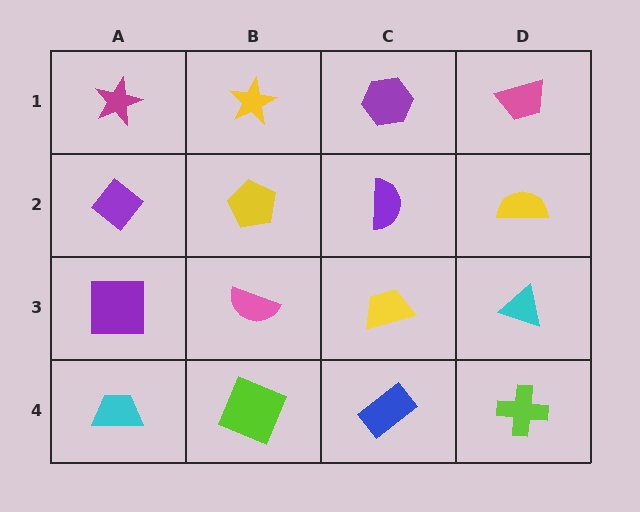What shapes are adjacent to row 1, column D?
A yellow semicircle (row 2, column D), a purple hexagon (row 1, column C).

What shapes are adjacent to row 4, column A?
A purple square (row 3, column A), a lime square (row 4, column B).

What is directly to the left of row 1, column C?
A yellow star.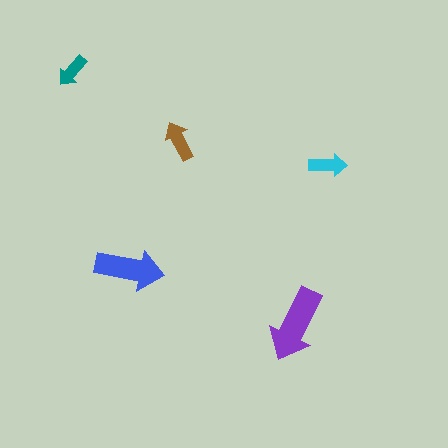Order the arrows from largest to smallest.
the purple one, the blue one, the brown one, the cyan one, the teal one.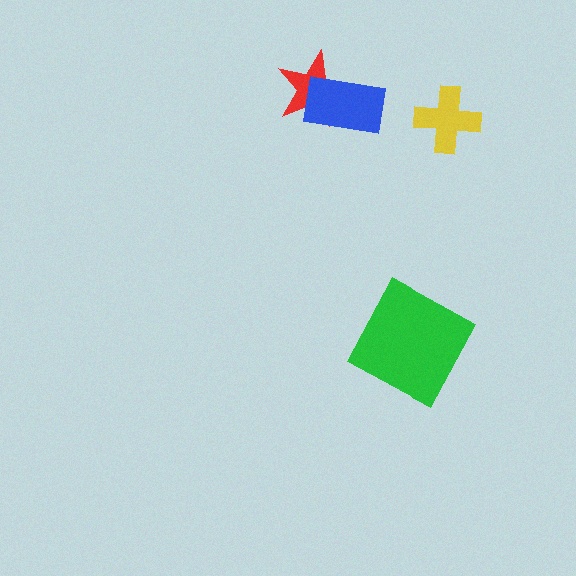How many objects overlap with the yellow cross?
0 objects overlap with the yellow cross.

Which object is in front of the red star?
The blue rectangle is in front of the red star.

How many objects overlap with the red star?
1 object overlaps with the red star.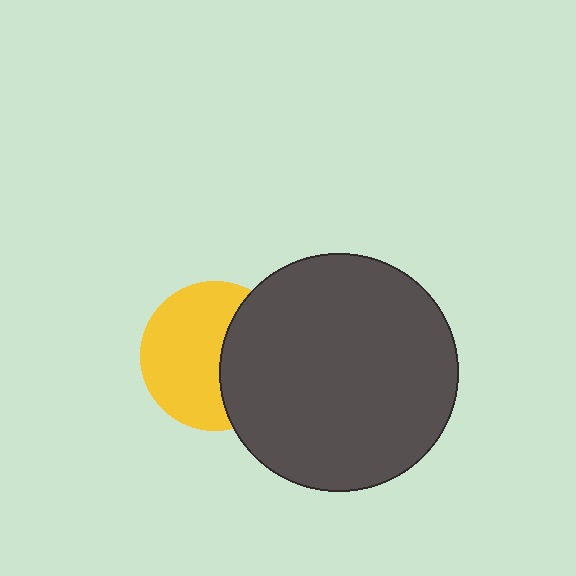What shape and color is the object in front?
The object in front is a dark gray circle.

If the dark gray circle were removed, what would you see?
You would see the complete yellow circle.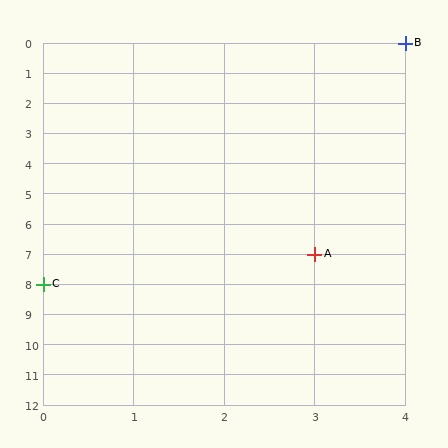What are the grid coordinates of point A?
Point A is at grid coordinates (3, 7).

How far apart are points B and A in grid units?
Points B and A are 1 column and 7 rows apart (about 7.1 grid units diagonally).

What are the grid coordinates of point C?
Point C is at grid coordinates (0, 8).